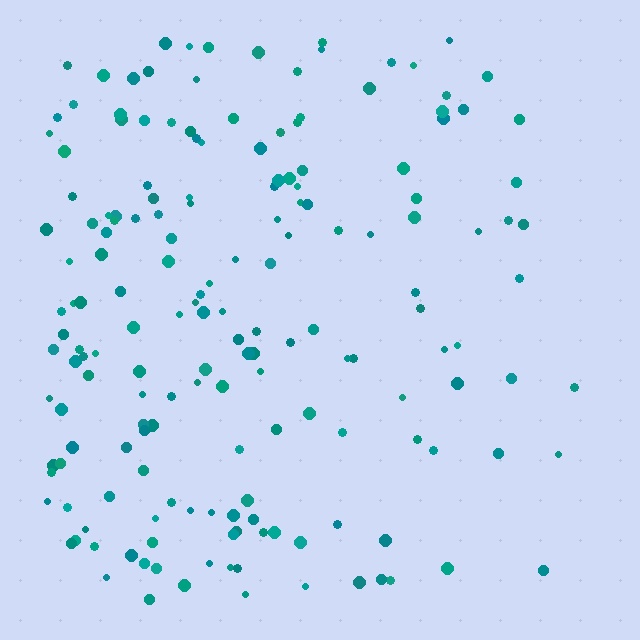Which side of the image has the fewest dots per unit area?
The right.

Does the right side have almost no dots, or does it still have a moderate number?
Still a moderate number, just noticeably fewer than the left.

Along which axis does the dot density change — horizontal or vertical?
Horizontal.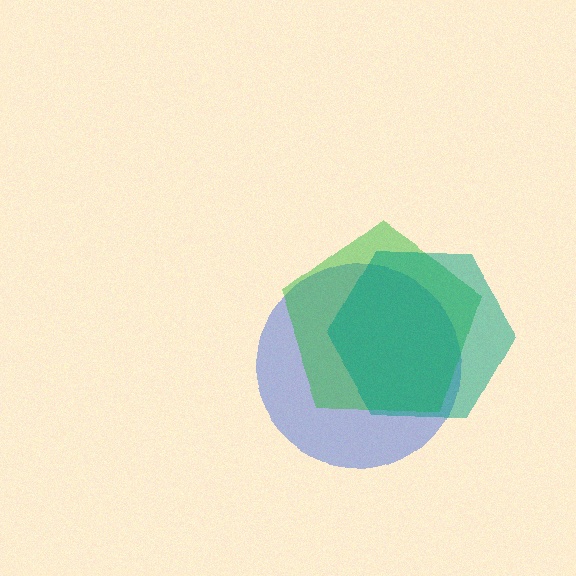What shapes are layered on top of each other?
The layered shapes are: a blue circle, a green pentagon, a teal hexagon.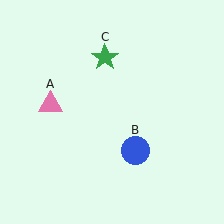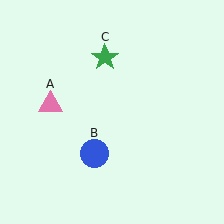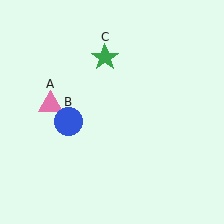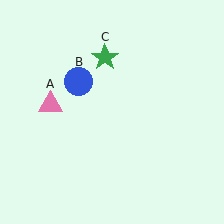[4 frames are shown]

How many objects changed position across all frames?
1 object changed position: blue circle (object B).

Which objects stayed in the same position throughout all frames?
Pink triangle (object A) and green star (object C) remained stationary.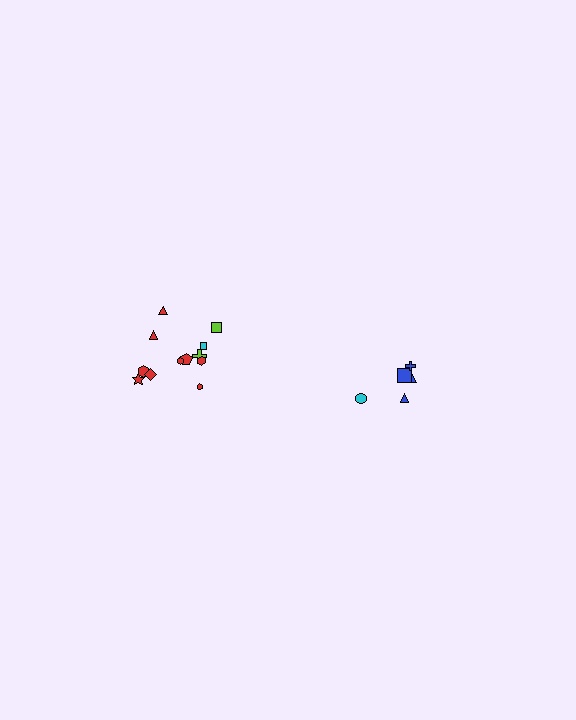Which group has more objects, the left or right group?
The left group.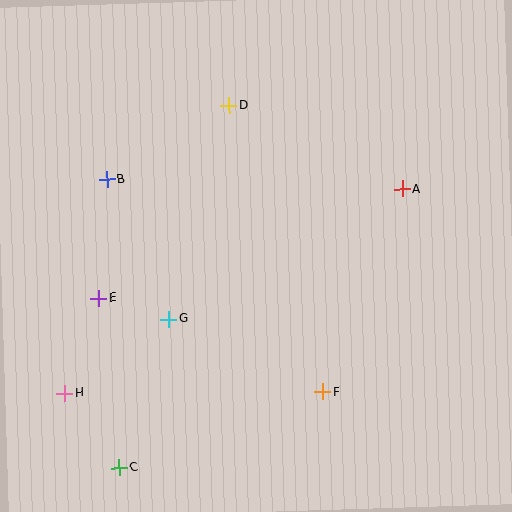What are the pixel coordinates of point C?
Point C is at (119, 468).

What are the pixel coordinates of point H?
Point H is at (65, 393).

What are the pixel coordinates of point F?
Point F is at (323, 391).